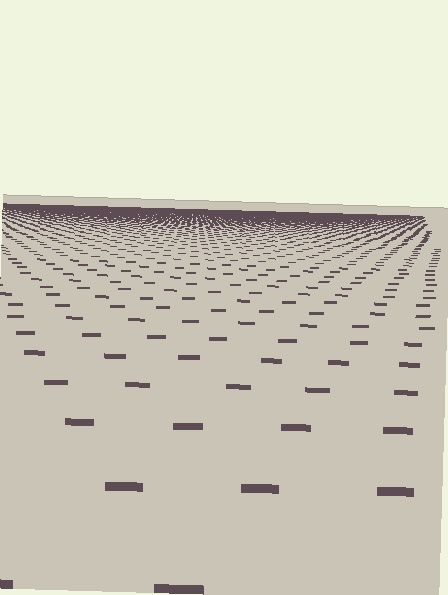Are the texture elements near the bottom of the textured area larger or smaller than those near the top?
Larger. Near the bottom, elements are closer to the viewer and appear at a bigger on-screen size.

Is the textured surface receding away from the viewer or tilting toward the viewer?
The surface is receding away from the viewer. Texture elements get smaller and denser toward the top.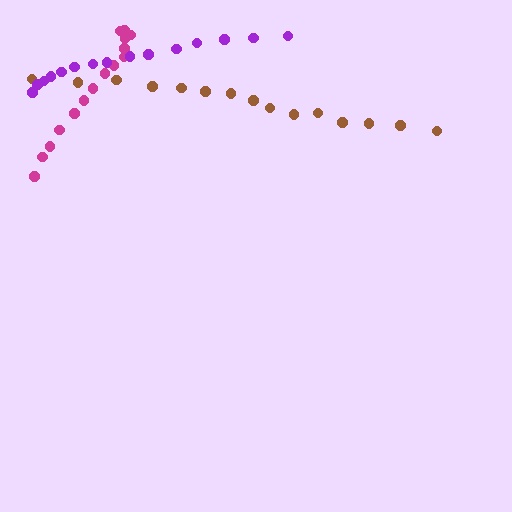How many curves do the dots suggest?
There are 3 distinct paths.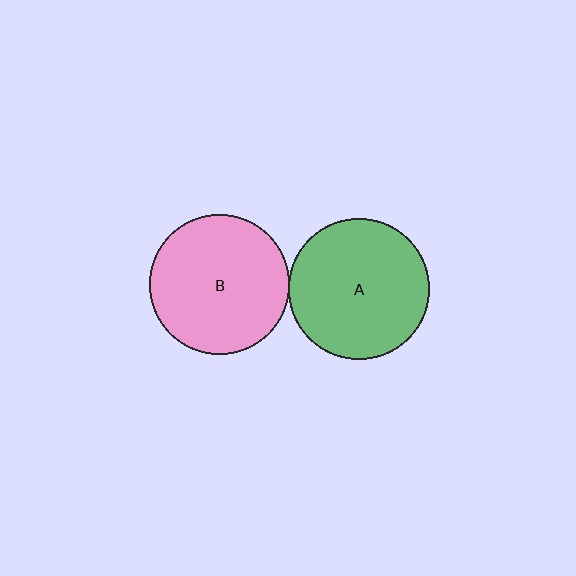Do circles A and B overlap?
Yes.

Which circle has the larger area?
Circle A (green).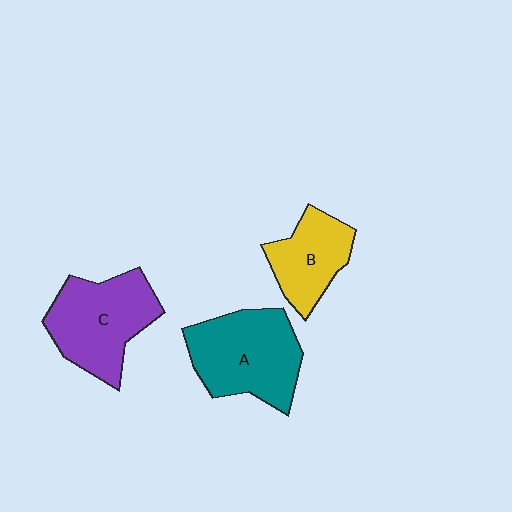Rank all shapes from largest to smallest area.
From largest to smallest: A (teal), C (purple), B (yellow).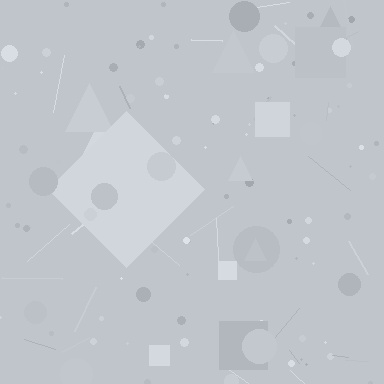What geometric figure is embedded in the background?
A diamond is embedded in the background.